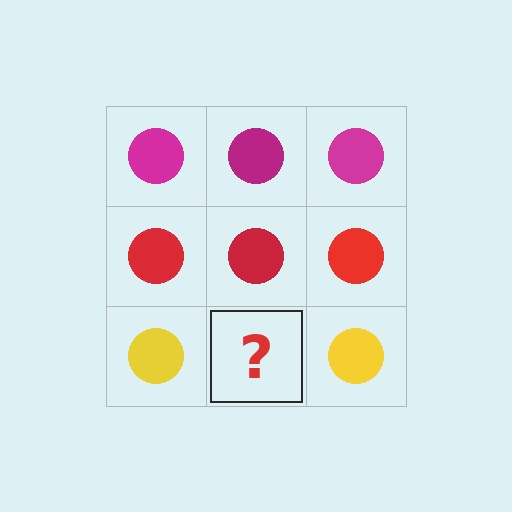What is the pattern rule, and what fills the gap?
The rule is that each row has a consistent color. The gap should be filled with a yellow circle.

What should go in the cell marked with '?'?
The missing cell should contain a yellow circle.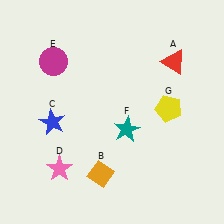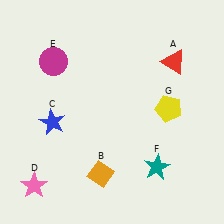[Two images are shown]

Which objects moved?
The objects that moved are: the pink star (D), the teal star (F).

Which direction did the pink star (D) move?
The pink star (D) moved left.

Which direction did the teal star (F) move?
The teal star (F) moved down.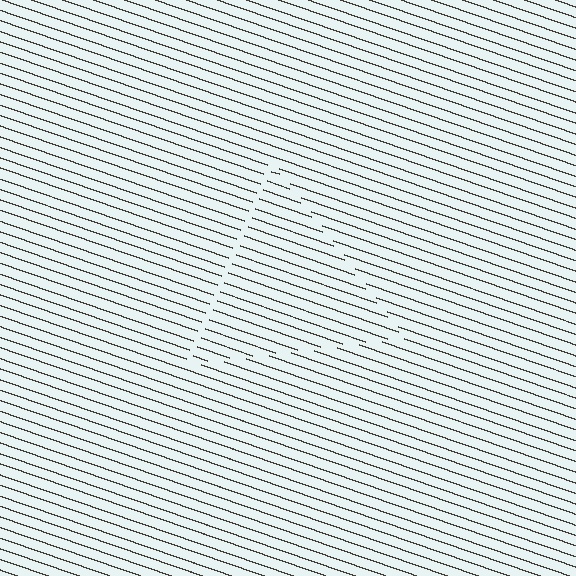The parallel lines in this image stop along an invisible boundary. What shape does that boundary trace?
An illusory triangle. The interior of the shape contains the same grating, shifted by half a period — the contour is defined by the phase discontinuity where line-ends from the inner and outer gratings abut.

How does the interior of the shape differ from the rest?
The interior of the shape contains the same grating, shifted by half a period — the contour is defined by the phase discontinuity where line-ends from the inner and outer gratings abut.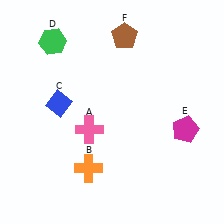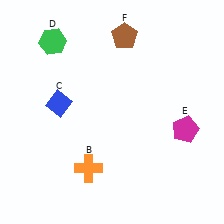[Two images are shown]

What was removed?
The pink cross (A) was removed in Image 2.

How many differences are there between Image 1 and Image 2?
There is 1 difference between the two images.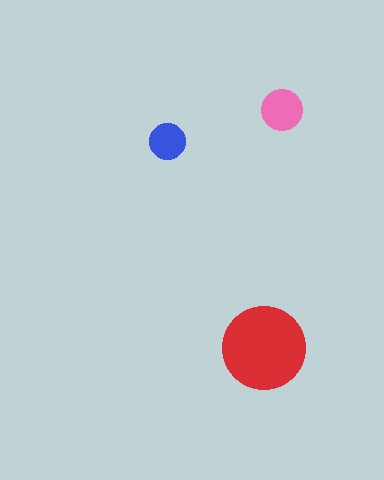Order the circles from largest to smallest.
the red one, the pink one, the blue one.